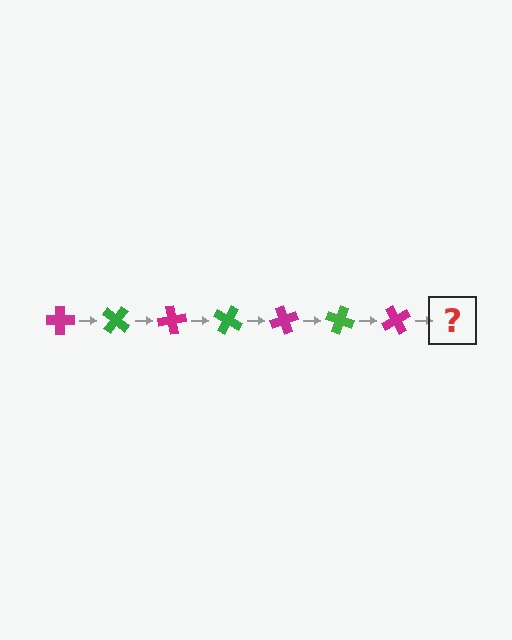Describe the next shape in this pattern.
It should be a green cross, rotated 280 degrees from the start.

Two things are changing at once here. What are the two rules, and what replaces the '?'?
The two rules are that it rotates 40 degrees each step and the color cycles through magenta and green. The '?' should be a green cross, rotated 280 degrees from the start.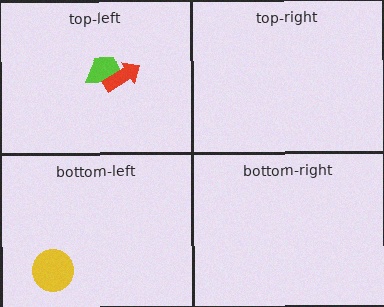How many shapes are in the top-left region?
2.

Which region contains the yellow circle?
The bottom-left region.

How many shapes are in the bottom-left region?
1.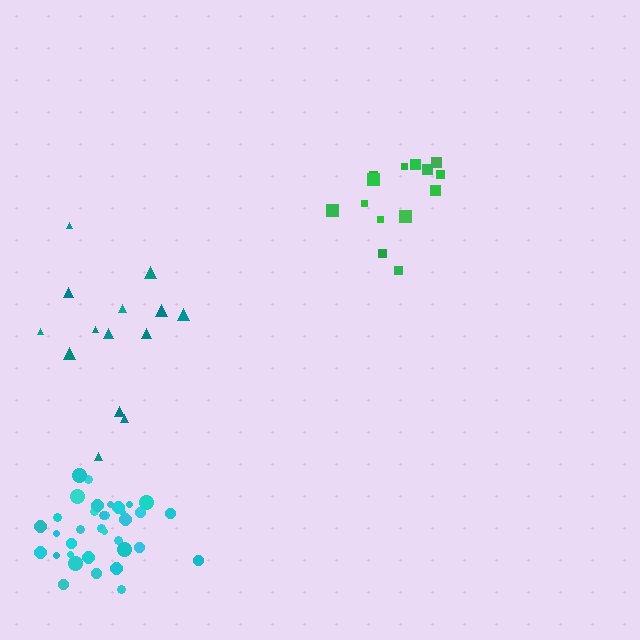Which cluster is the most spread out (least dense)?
Teal.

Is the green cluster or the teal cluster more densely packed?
Green.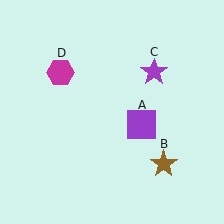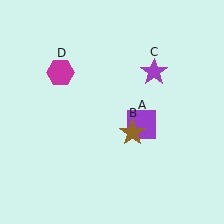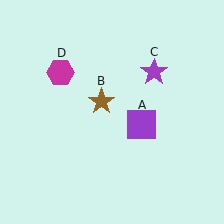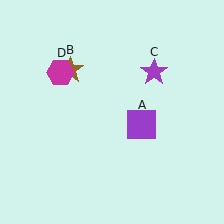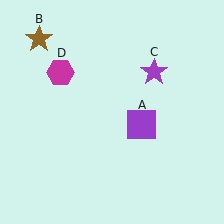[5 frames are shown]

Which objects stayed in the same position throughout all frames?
Purple square (object A) and purple star (object C) and magenta hexagon (object D) remained stationary.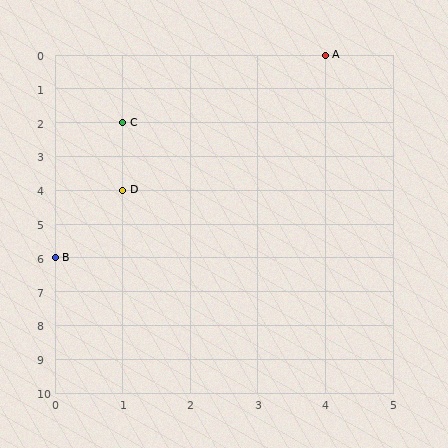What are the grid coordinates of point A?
Point A is at grid coordinates (4, 0).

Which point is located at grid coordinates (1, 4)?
Point D is at (1, 4).